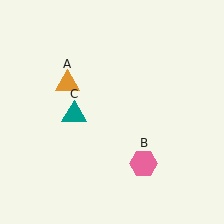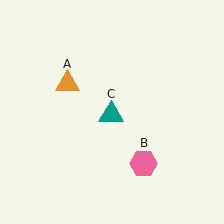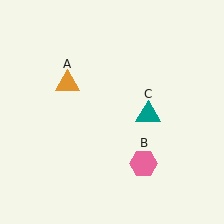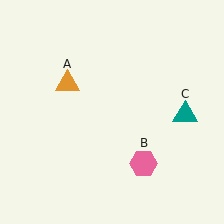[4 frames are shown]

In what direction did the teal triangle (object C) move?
The teal triangle (object C) moved right.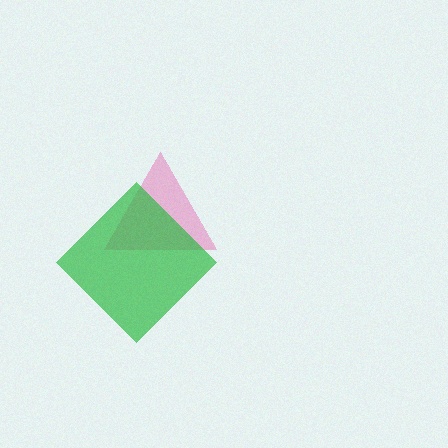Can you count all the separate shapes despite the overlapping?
Yes, there are 2 separate shapes.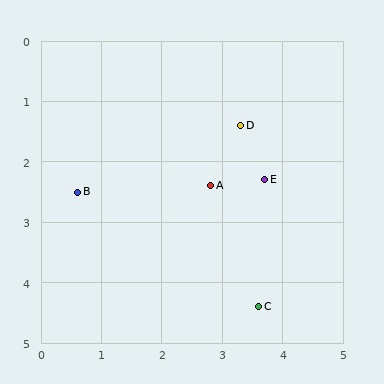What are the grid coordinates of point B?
Point B is at approximately (0.6, 2.5).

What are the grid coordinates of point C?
Point C is at approximately (3.6, 4.4).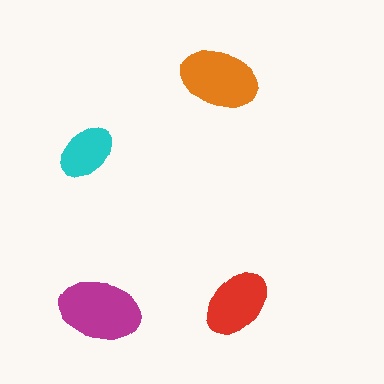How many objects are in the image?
There are 4 objects in the image.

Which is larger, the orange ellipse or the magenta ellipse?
The magenta one.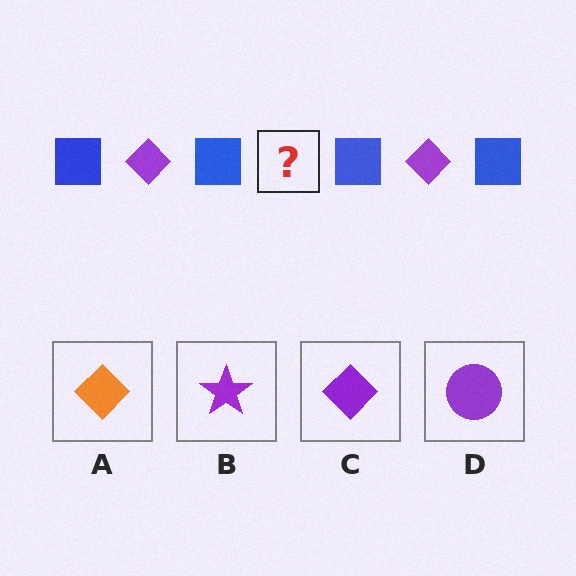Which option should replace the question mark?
Option C.